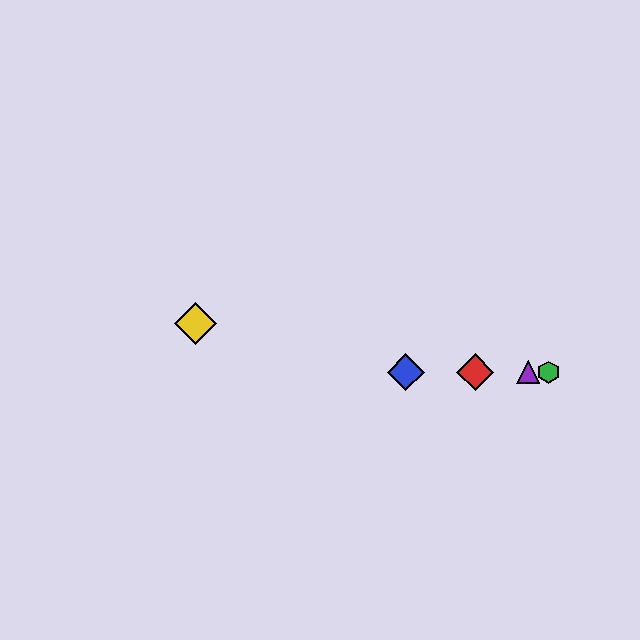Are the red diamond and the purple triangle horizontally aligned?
Yes, both are at y≈372.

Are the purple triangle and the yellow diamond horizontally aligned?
No, the purple triangle is at y≈372 and the yellow diamond is at y≈324.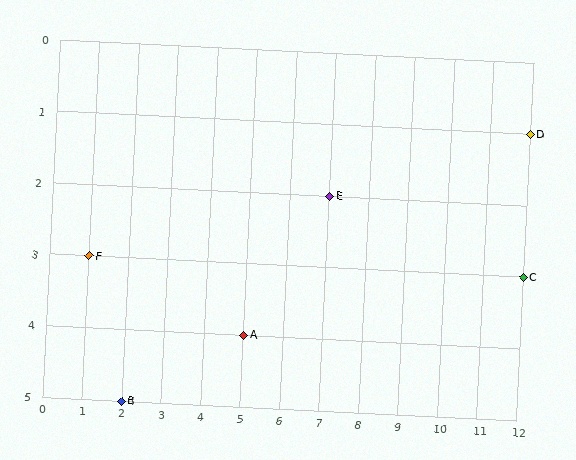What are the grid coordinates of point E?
Point E is at grid coordinates (7, 2).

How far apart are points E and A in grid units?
Points E and A are 2 columns and 2 rows apart (about 2.8 grid units diagonally).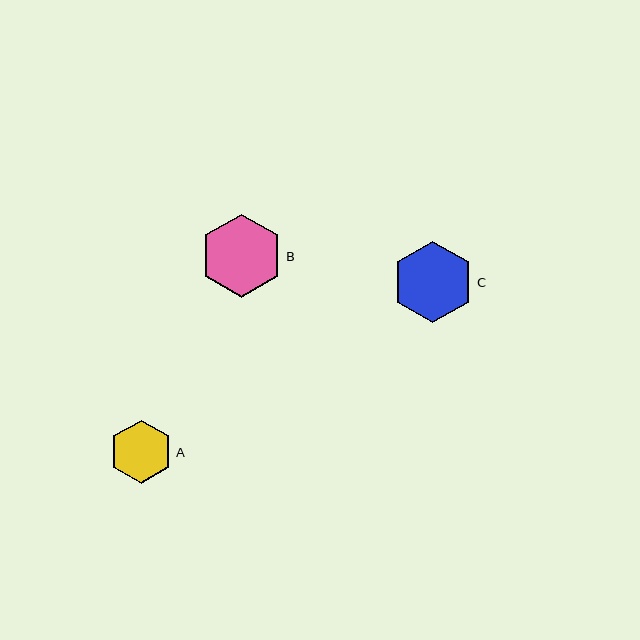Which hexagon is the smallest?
Hexagon A is the smallest with a size of approximately 64 pixels.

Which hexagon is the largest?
Hexagon B is the largest with a size of approximately 83 pixels.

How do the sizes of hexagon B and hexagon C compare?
Hexagon B and hexagon C are approximately the same size.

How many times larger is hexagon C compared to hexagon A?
Hexagon C is approximately 1.3 times the size of hexagon A.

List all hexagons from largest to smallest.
From largest to smallest: B, C, A.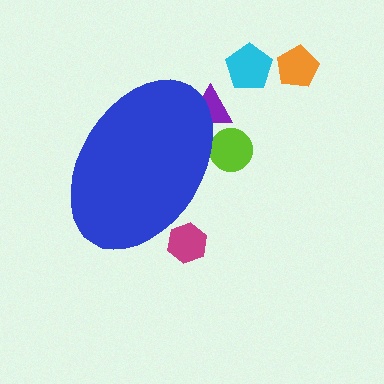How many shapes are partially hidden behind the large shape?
3 shapes are partially hidden.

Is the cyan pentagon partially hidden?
No, the cyan pentagon is fully visible.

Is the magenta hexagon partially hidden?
Yes, the magenta hexagon is partially hidden behind the blue ellipse.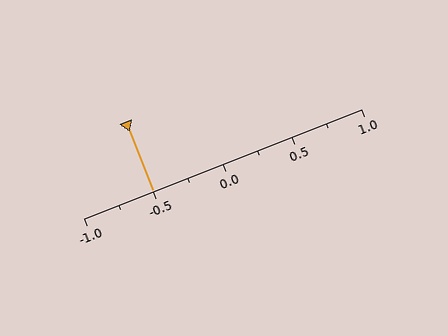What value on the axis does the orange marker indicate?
The marker indicates approximately -0.5.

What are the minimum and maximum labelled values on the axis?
The axis runs from -1.0 to 1.0.